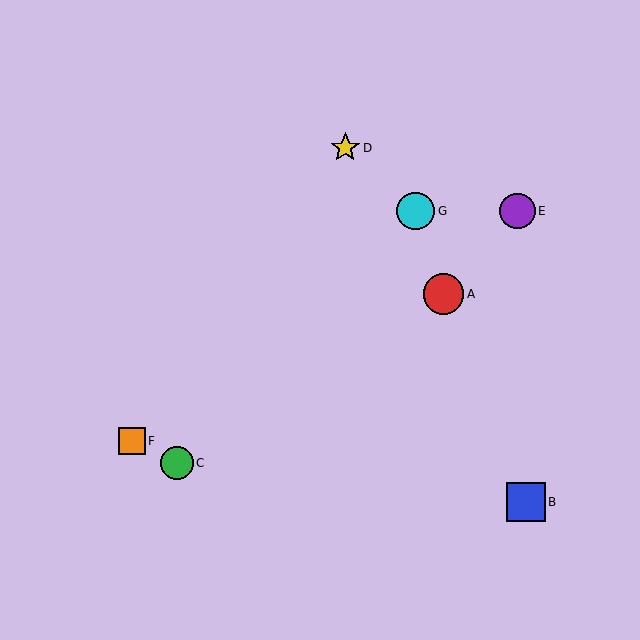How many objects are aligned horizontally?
2 objects (E, G) are aligned horizontally.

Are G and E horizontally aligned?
Yes, both are at y≈211.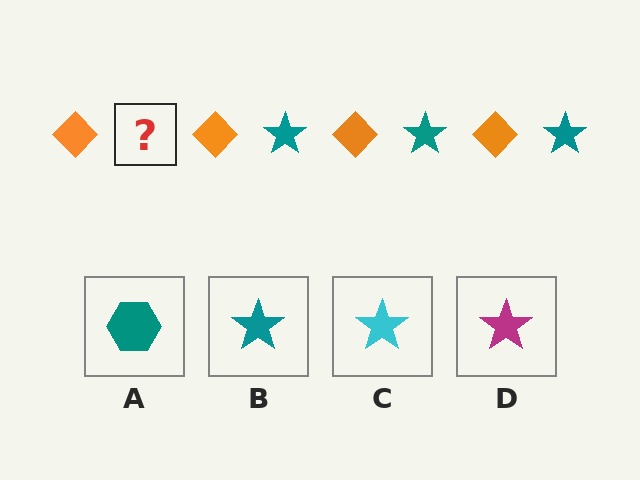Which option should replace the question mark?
Option B.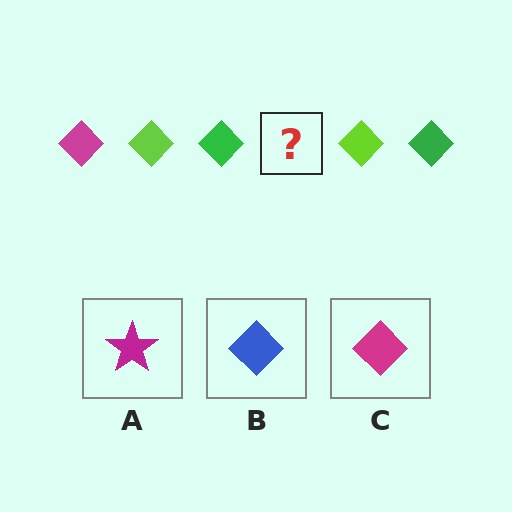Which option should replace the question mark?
Option C.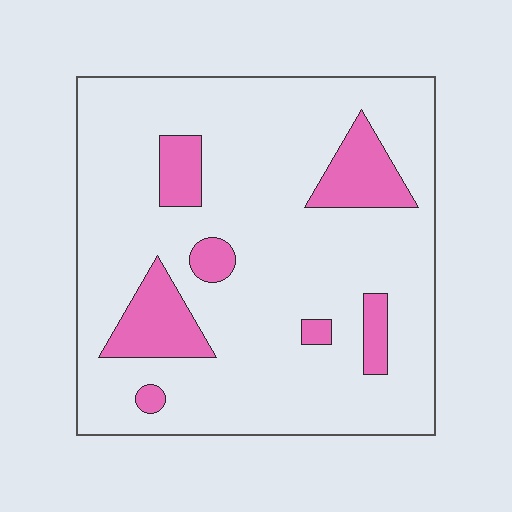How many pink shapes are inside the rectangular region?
7.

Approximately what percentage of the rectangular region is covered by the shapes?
Approximately 15%.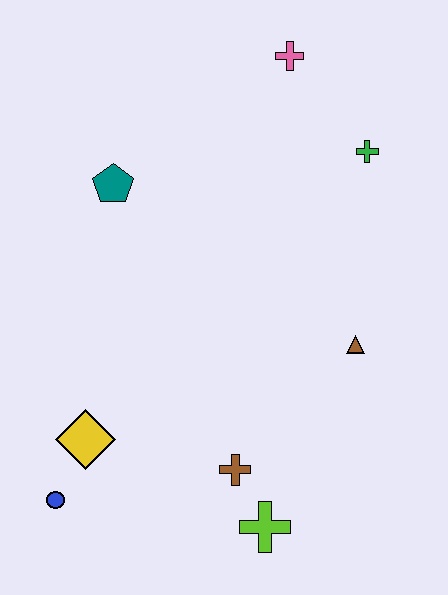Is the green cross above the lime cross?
Yes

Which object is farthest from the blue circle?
The pink cross is farthest from the blue circle.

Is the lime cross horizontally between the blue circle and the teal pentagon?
No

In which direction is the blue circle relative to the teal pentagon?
The blue circle is below the teal pentagon.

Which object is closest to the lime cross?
The brown cross is closest to the lime cross.